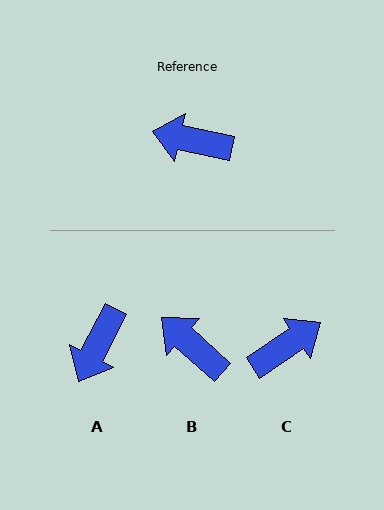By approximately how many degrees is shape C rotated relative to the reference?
Approximately 134 degrees clockwise.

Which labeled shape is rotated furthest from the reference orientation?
C, about 134 degrees away.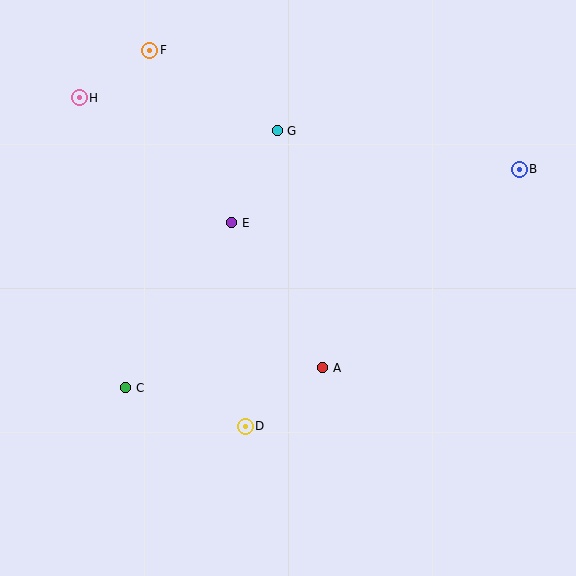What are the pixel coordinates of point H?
Point H is at (79, 98).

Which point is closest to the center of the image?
Point E at (232, 223) is closest to the center.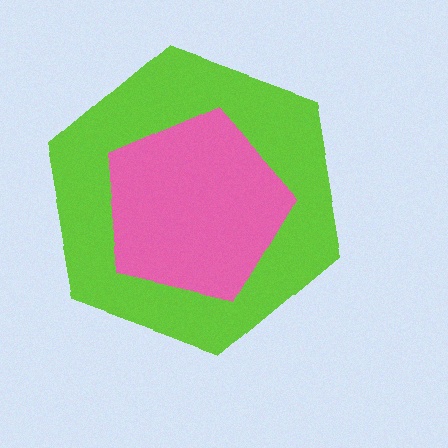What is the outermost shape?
The lime hexagon.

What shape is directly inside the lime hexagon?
The pink pentagon.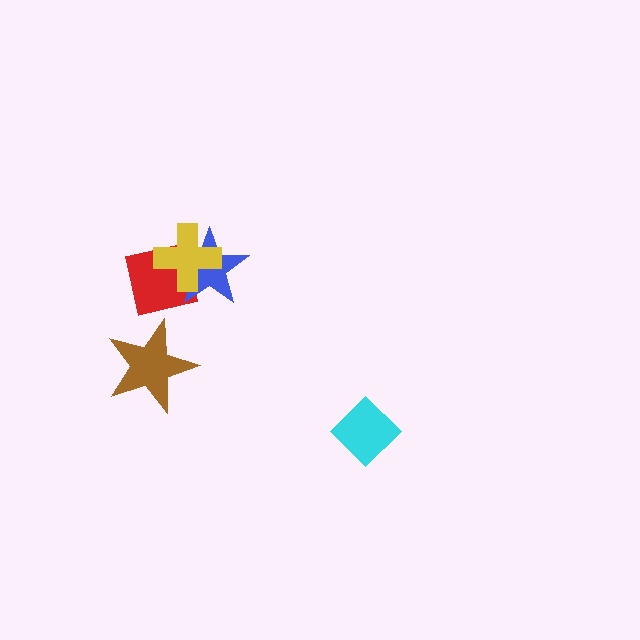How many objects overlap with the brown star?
0 objects overlap with the brown star.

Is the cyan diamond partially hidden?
No, no other shape covers it.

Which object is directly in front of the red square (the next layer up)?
The blue star is directly in front of the red square.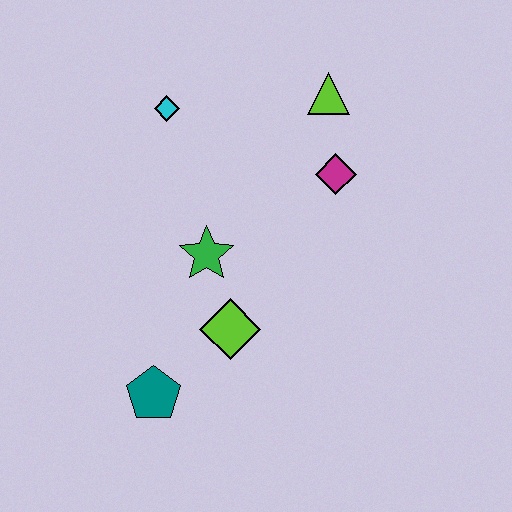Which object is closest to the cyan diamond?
The green star is closest to the cyan diamond.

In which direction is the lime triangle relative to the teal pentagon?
The lime triangle is above the teal pentagon.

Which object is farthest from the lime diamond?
The lime triangle is farthest from the lime diamond.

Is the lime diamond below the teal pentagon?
No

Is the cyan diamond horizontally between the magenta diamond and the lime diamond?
No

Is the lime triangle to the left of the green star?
No